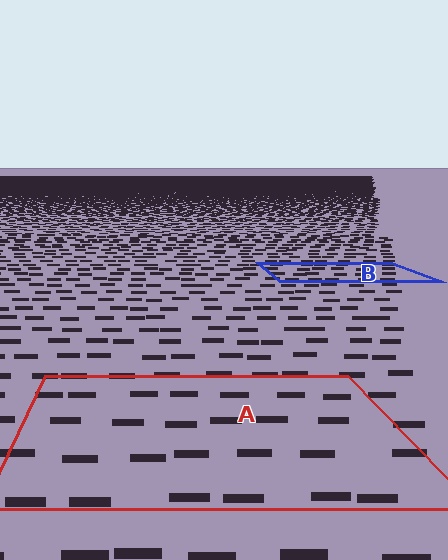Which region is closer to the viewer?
Region A is closer. The texture elements there are larger and more spread out.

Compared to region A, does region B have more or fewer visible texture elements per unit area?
Region B has more texture elements per unit area — they are packed more densely because it is farther away.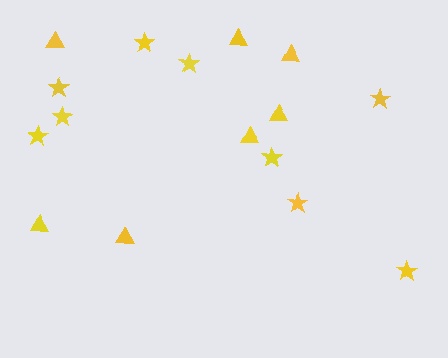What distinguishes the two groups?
There are 2 groups: one group of triangles (7) and one group of stars (9).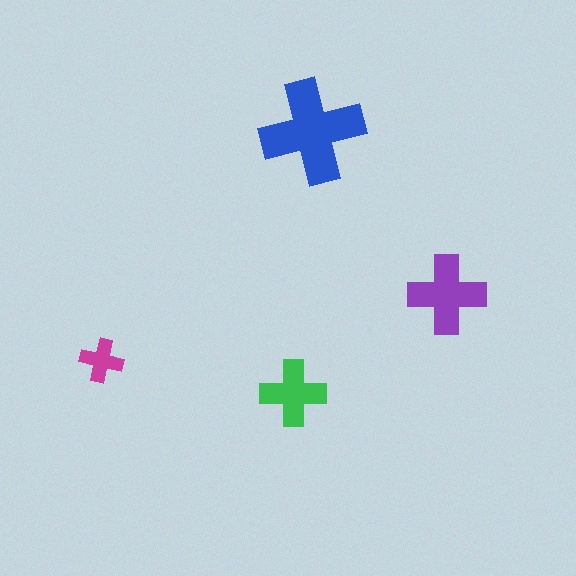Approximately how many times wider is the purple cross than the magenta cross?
About 2 times wider.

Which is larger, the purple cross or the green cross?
The purple one.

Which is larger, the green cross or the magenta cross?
The green one.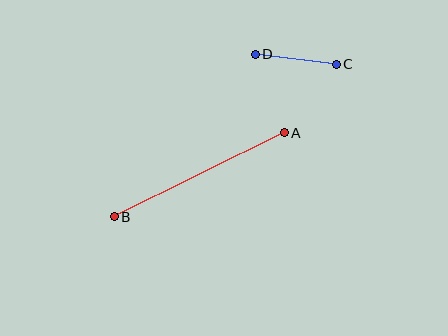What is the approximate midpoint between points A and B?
The midpoint is at approximately (199, 175) pixels.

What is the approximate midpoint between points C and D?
The midpoint is at approximately (296, 59) pixels.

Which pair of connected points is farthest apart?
Points A and B are farthest apart.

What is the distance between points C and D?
The distance is approximately 82 pixels.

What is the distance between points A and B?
The distance is approximately 190 pixels.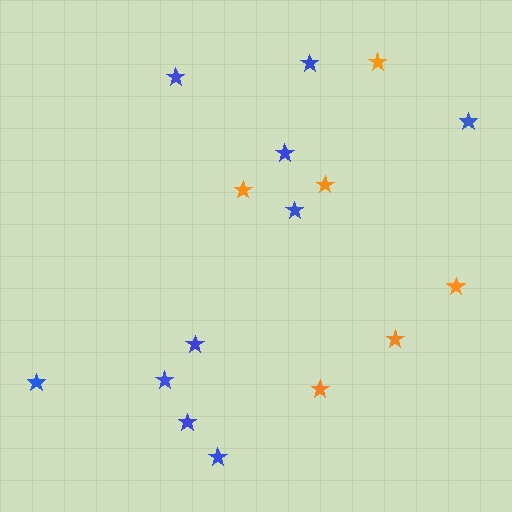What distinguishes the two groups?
There are 2 groups: one group of orange stars (6) and one group of blue stars (10).